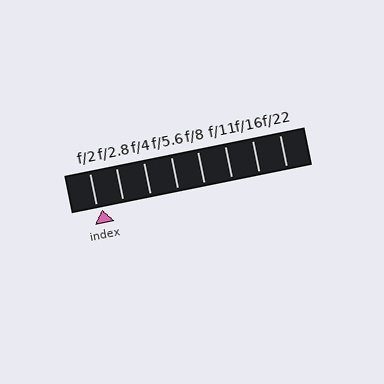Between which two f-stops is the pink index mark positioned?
The index mark is between f/2 and f/2.8.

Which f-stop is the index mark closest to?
The index mark is closest to f/2.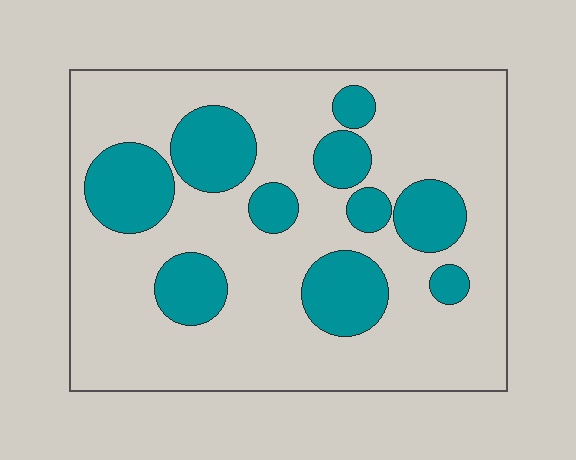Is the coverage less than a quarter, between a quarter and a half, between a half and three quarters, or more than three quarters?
Between a quarter and a half.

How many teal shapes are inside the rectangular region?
10.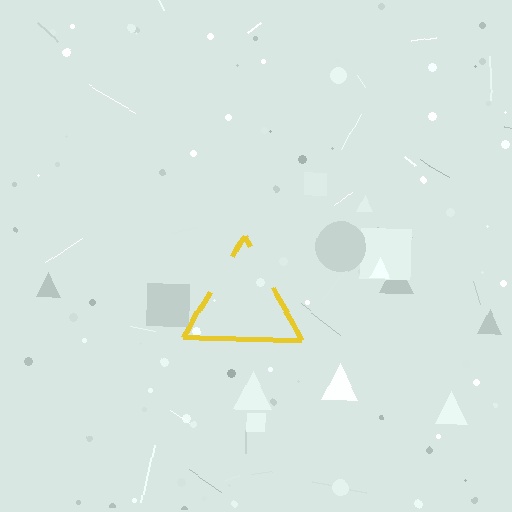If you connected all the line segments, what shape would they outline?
They would outline a triangle.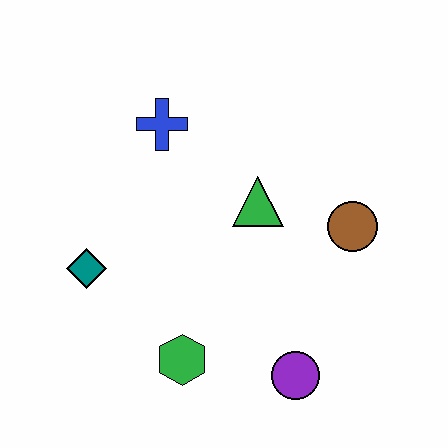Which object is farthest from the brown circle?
The teal diamond is farthest from the brown circle.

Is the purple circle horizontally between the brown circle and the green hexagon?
Yes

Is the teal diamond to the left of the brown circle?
Yes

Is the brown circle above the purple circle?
Yes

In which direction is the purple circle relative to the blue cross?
The purple circle is below the blue cross.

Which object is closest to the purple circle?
The green hexagon is closest to the purple circle.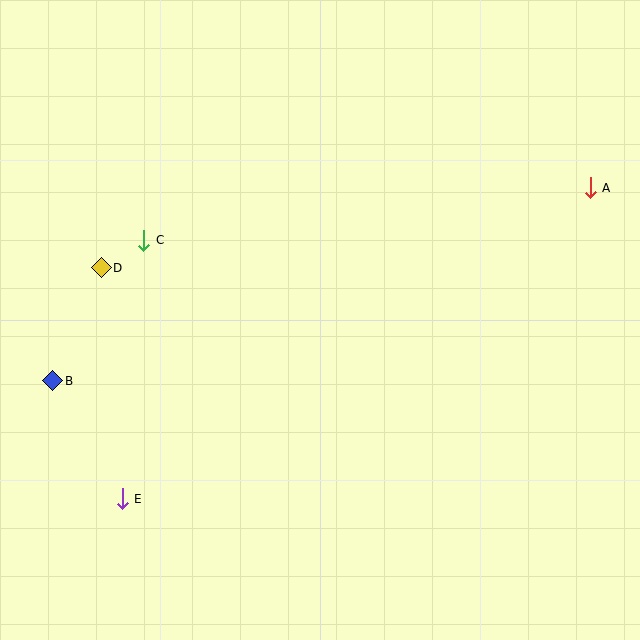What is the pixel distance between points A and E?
The distance between A and E is 562 pixels.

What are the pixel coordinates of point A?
Point A is at (590, 188).